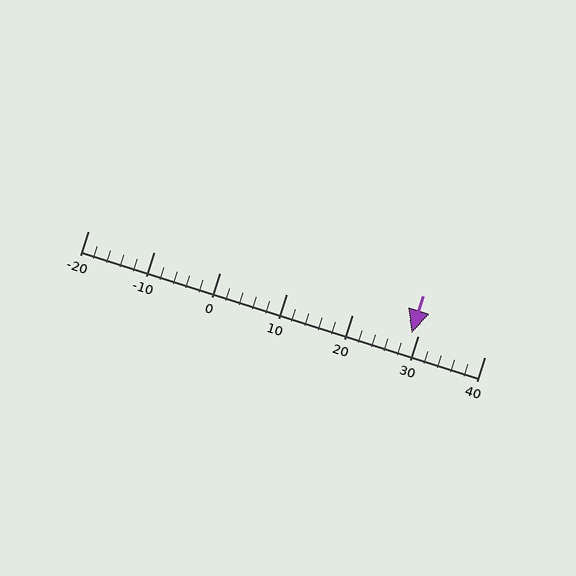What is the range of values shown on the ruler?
The ruler shows values from -20 to 40.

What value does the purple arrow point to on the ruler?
The purple arrow points to approximately 29.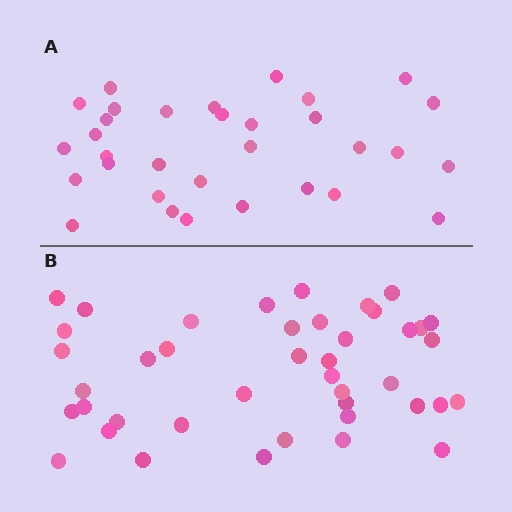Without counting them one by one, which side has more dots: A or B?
Region B (the bottom region) has more dots.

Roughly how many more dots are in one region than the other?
Region B has roughly 10 or so more dots than region A.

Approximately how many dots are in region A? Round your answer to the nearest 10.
About 30 dots. (The exact count is 32, which rounds to 30.)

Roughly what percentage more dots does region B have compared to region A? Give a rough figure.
About 30% more.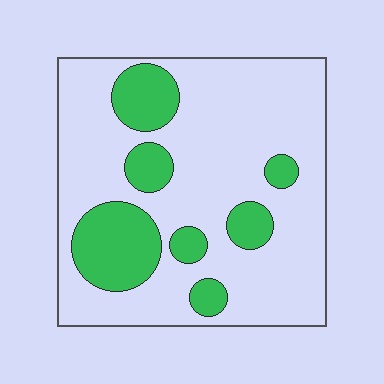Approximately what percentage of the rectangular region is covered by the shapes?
Approximately 25%.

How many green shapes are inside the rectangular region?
7.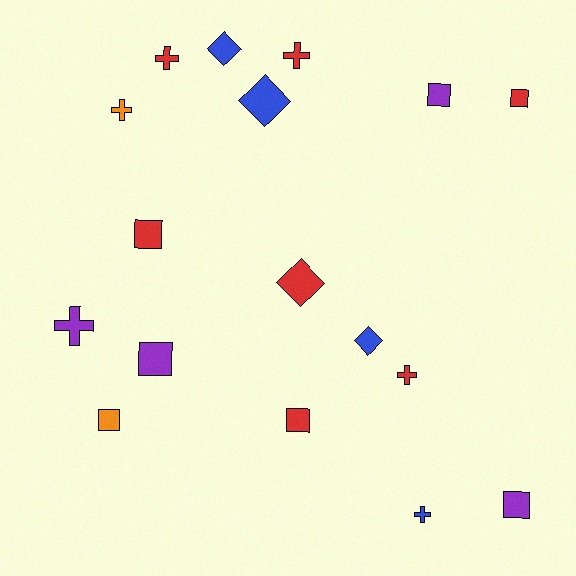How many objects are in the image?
There are 17 objects.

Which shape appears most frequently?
Square, with 7 objects.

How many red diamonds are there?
There is 1 red diamond.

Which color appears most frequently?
Red, with 7 objects.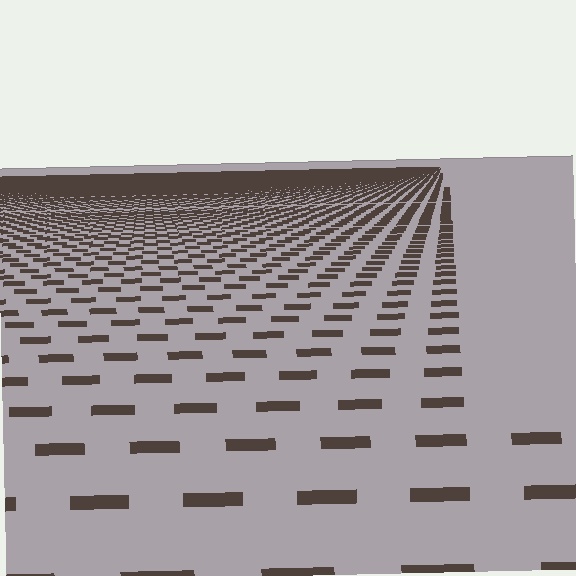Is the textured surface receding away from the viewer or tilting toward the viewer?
The surface is receding away from the viewer. Texture elements get smaller and denser toward the top.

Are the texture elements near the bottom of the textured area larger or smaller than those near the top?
Larger. Near the bottom, elements are closer to the viewer and appear at a bigger on-screen size.